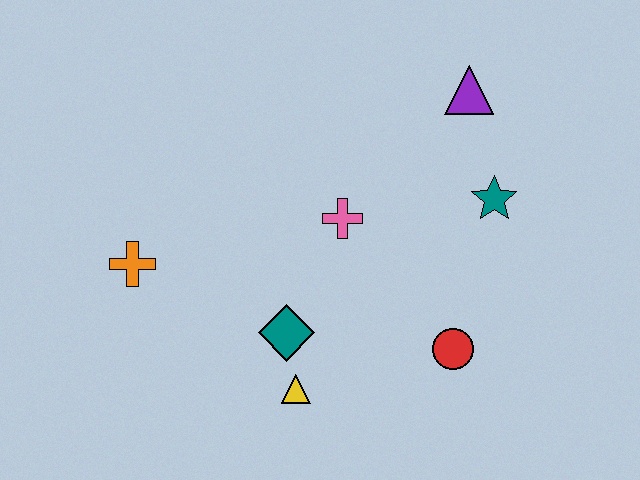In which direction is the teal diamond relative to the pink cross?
The teal diamond is below the pink cross.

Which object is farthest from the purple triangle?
The orange cross is farthest from the purple triangle.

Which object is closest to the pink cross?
The teal diamond is closest to the pink cross.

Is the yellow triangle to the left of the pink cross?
Yes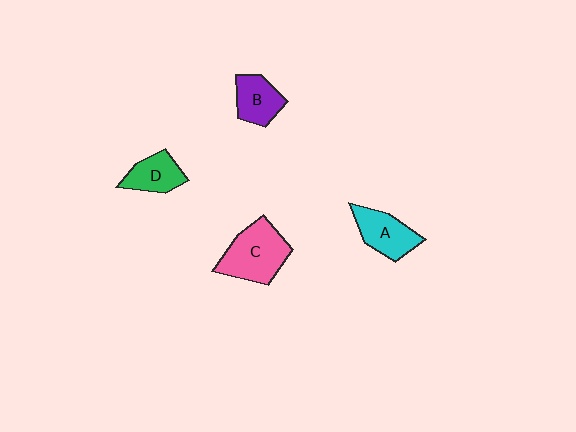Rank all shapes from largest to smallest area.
From largest to smallest: C (pink), A (cyan), B (purple), D (green).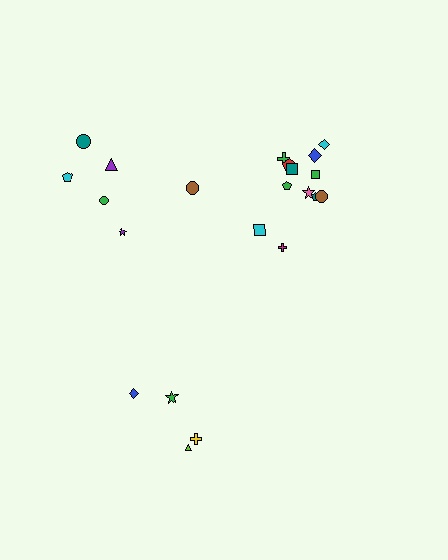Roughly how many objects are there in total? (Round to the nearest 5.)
Roughly 20 objects in total.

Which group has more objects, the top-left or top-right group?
The top-right group.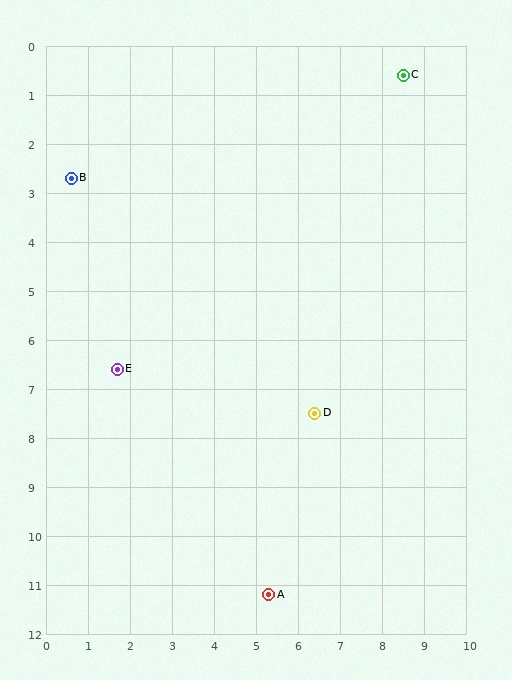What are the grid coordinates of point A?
Point A is at approximately (5.3, 11.2).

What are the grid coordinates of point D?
Point D is at approximately (6.4, 7.5).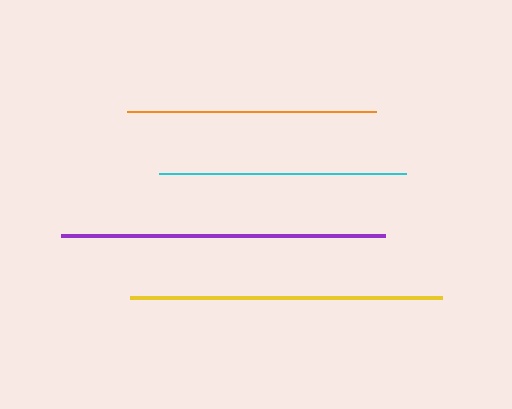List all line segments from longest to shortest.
From longest to shortest: purple, yellow, orange, cyan.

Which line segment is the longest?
The purple line is the longest at approximately 323 pixels.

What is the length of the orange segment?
The orange segment is approximately 249 pixels long.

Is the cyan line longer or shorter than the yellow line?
The yellow line is longer than the cyan line.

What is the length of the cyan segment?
The cyan segment is approximately 246 pixels long.